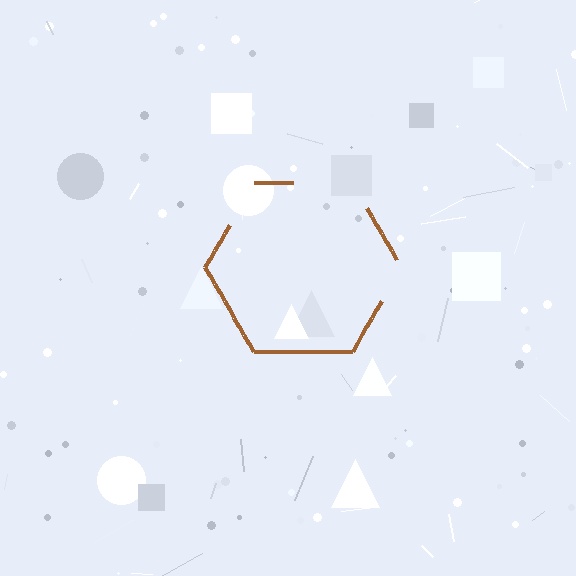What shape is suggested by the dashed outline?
The dashed outline suggests a hexagon.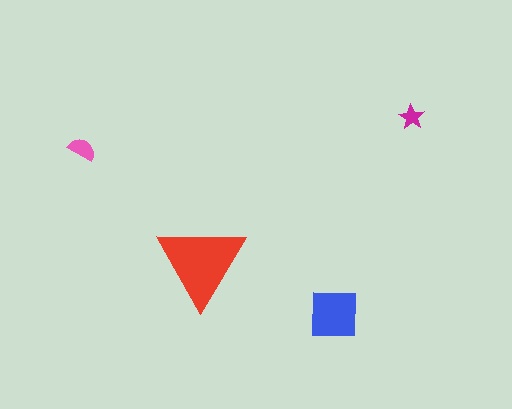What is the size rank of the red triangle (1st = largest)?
1st.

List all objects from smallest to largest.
The magenta star, the pink semicircle, the blue square, the red triangle.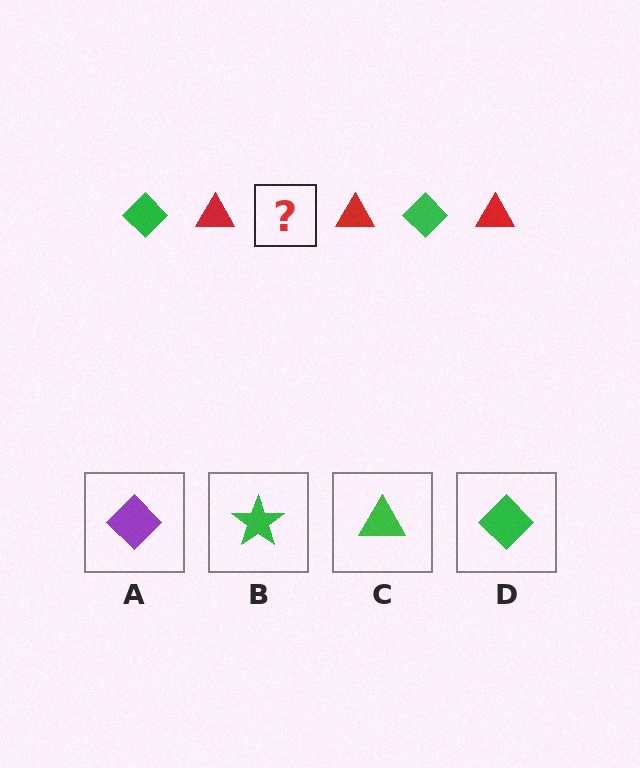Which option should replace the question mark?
Option D.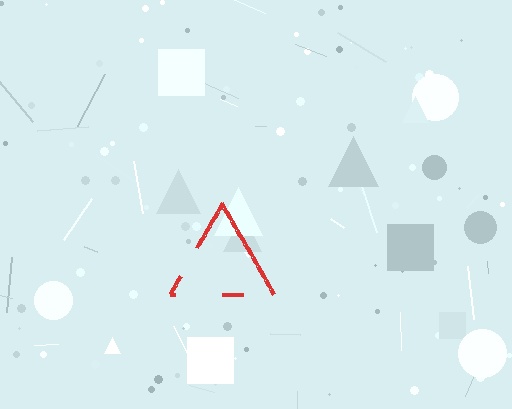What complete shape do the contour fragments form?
The contour fragments form a triangle.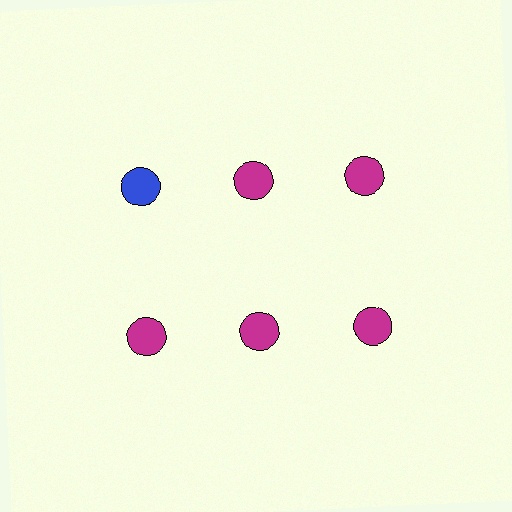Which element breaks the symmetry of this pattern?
The blue circle in the top row, leftmost column breaks the symmetry. All other shapes are magenta circles.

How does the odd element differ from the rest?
It has a different color: blue instead of magenta.